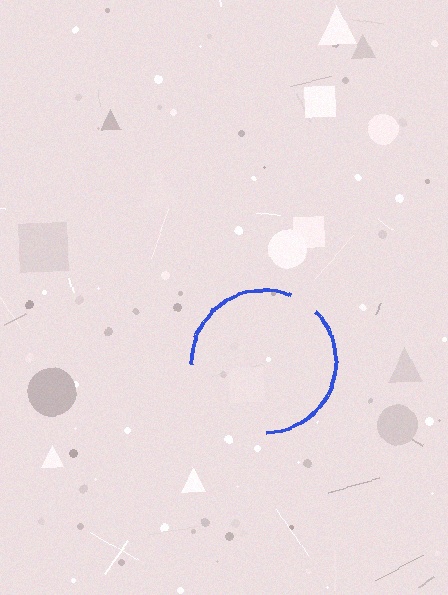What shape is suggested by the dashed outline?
The dashed outline suggests a circle.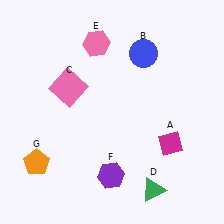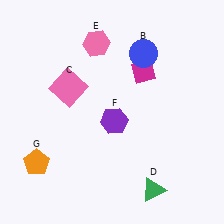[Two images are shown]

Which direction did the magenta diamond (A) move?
The magenta diamond (A) moved up.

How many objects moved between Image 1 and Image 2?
2 objects moved between the two images.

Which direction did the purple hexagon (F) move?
The purple hexagon (F) moved up.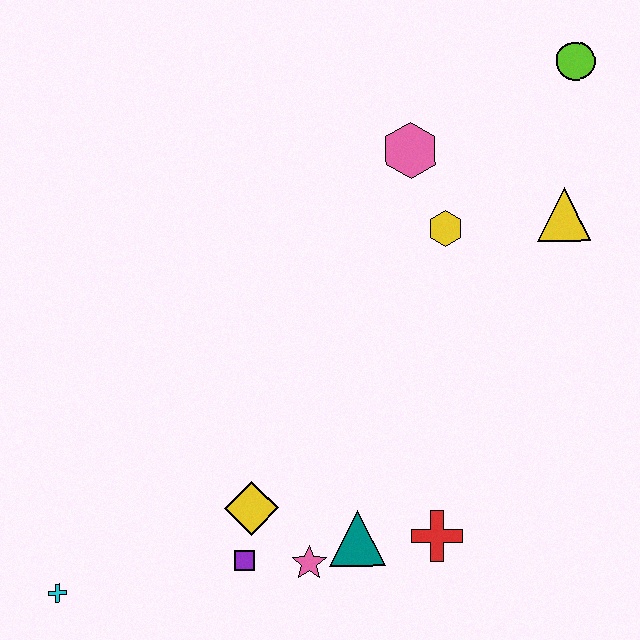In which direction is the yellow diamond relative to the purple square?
The yellow diamond is above the purple square.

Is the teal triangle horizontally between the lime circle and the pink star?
Yes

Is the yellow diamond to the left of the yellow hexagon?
Yes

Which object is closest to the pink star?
The teal triangle is closest to the pink star.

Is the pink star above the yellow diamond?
No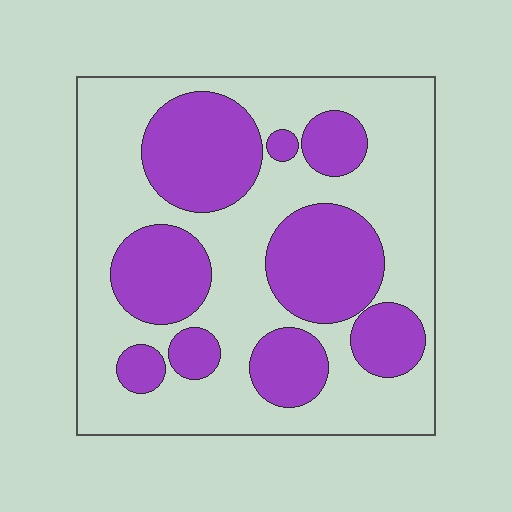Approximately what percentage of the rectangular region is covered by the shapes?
Approximately 40%.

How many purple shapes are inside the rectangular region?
9.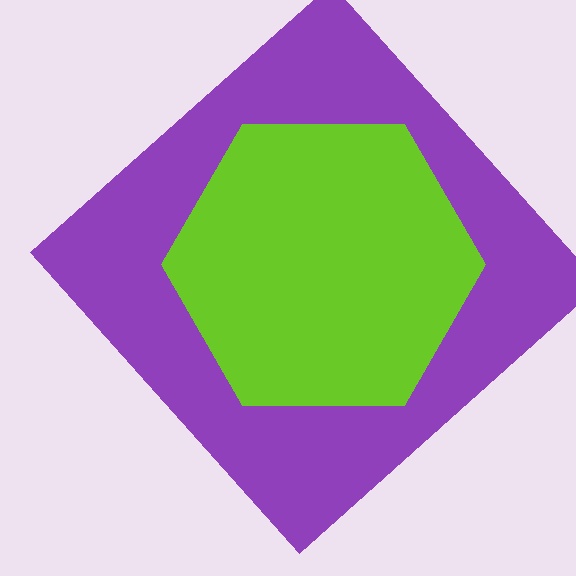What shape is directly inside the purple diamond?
The lime hexagon.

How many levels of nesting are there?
2.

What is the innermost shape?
The lime hexagon.